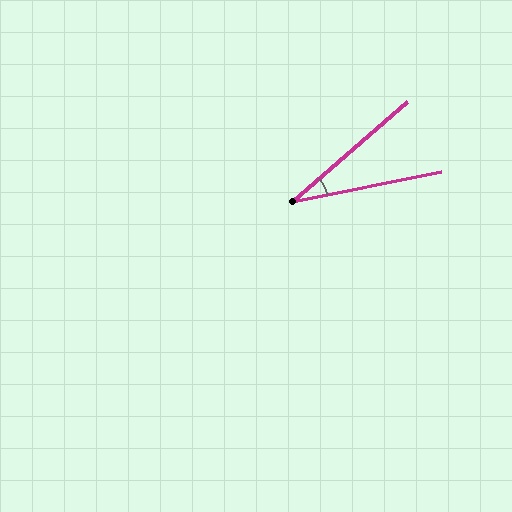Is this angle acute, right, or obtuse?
It is acute.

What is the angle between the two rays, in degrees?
Approximately 30 degrees.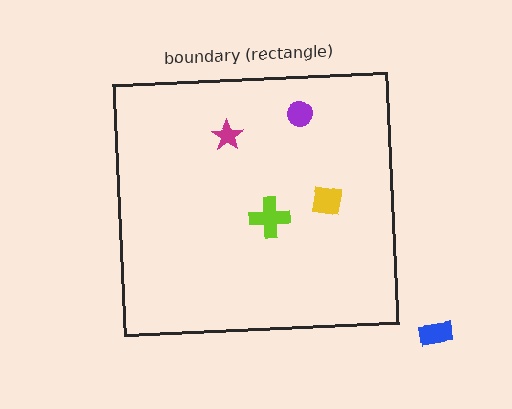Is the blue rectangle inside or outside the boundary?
Outside.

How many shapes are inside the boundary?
4 inside, 1 outside.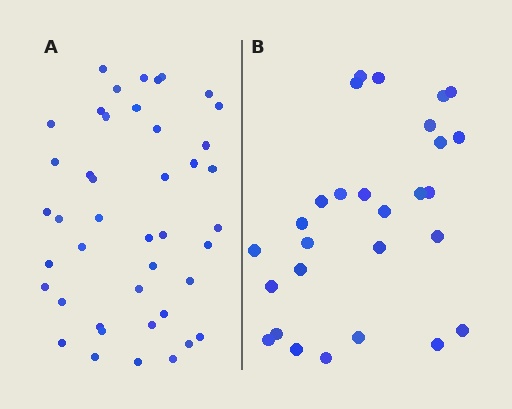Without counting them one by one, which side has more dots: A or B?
Region A (the left region) has more dots.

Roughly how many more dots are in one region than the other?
Region A has approximately 15 more dots than region B.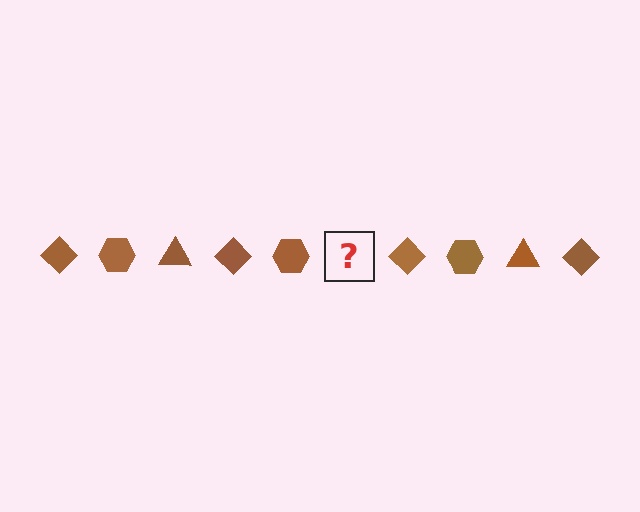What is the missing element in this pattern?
The missing element is a brown triangle.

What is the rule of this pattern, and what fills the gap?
The rule is that the pattern cycles through diamond, hexagon, triangle shapes in brown. The gap should be filled with a brown triangle.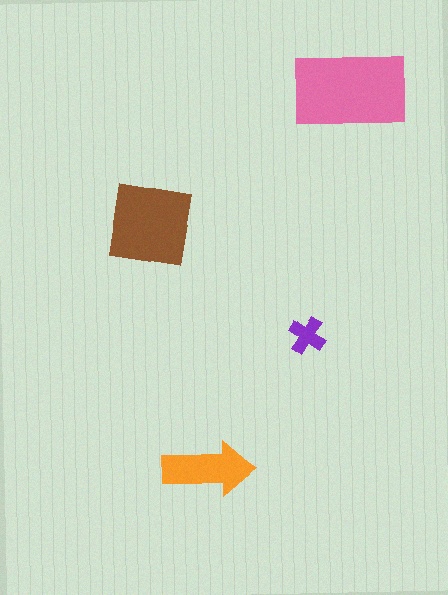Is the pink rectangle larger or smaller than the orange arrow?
Larger.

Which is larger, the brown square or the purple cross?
The brown square.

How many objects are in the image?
There are 4 objects in the image.